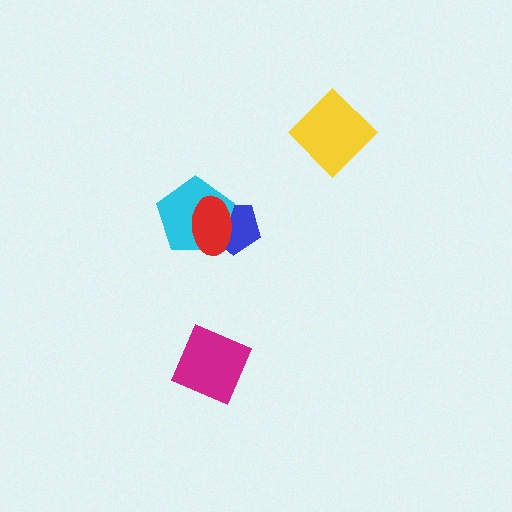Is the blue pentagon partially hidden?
Yes, it is partially covered by another shape.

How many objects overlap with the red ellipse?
2 objects overlap with the red ellipse.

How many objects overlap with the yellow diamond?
0 objects overlap with the yellow diamond.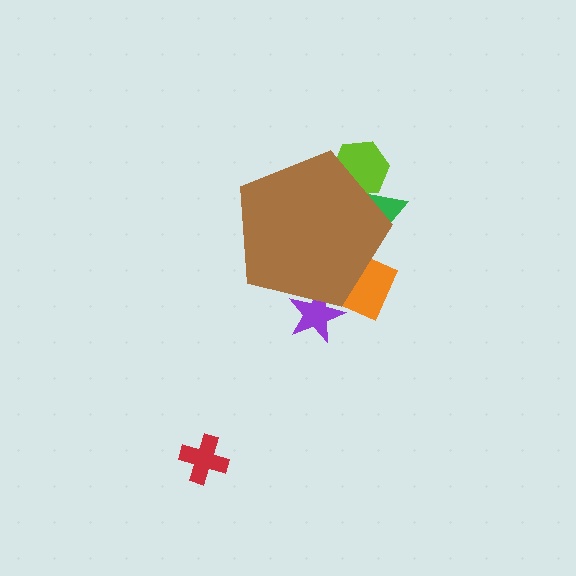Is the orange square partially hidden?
Yes, the orange square is partially hidden behind the brown pentagon.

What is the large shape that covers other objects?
A brown pentagon.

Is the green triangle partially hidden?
Yes, the green triangle is partially hidden behind the brown pentagon.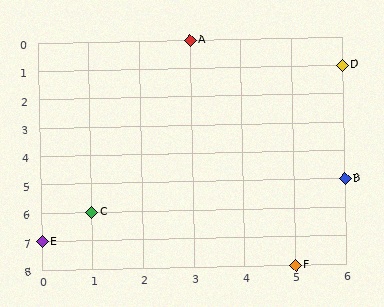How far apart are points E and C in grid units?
Points E and C are 1 column and 1 row apart (about 1.4 grid units diagonally).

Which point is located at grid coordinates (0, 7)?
Point E is at (0, 7).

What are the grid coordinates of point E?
Point E is at grid coordinates (0, 7).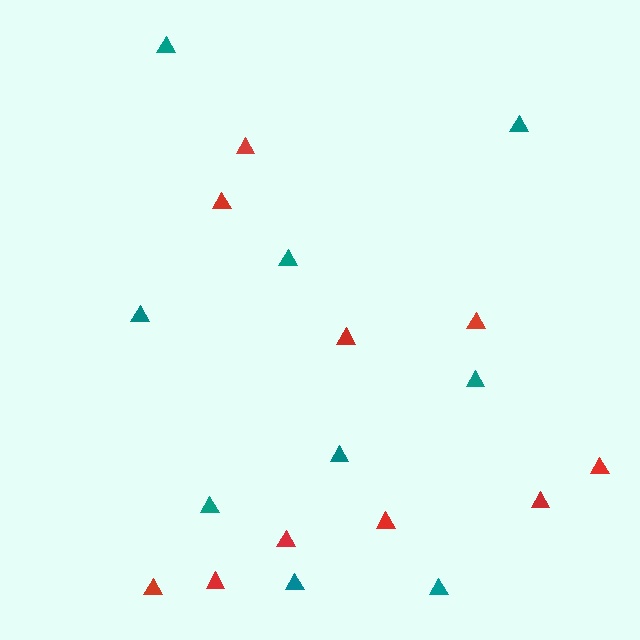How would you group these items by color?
There are 2 groups: one group of teal triangles (9) and one group of red triangles (10).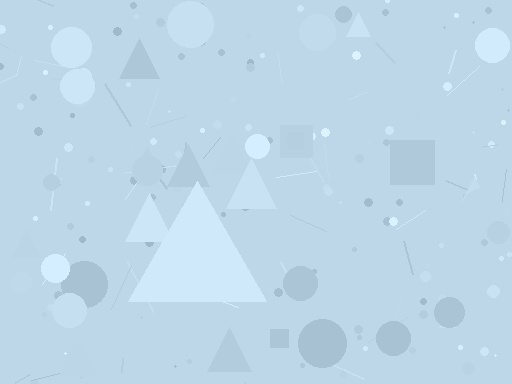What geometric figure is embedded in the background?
A triangle is embedded in the background.